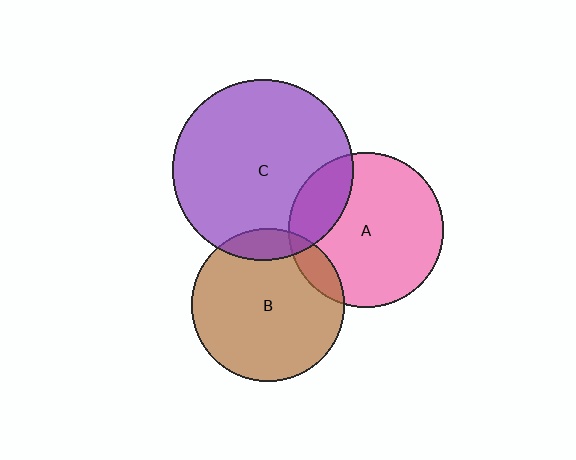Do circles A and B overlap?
Yes.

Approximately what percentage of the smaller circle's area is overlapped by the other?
Approximately 10%.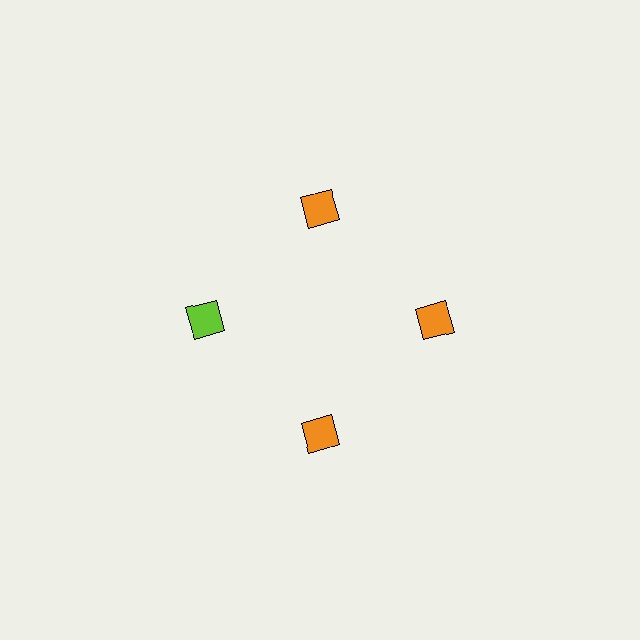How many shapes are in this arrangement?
There are 4 shapes arranged in a ring pattern.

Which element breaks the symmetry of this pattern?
The lime diamond at roughly the 9 o'clock position breaks the symmetry. All other shapes are orange diamonds.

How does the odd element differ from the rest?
It has a different color: lime instead of orange.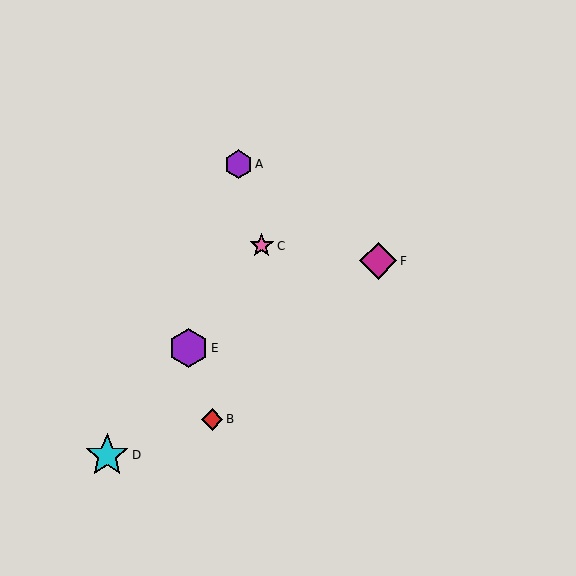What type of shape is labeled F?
Shape F is a magenta diamond.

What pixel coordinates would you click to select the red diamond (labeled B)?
Click at (212, 419) to select the red diamond B.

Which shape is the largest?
The cyan star (labeled D) is the largest.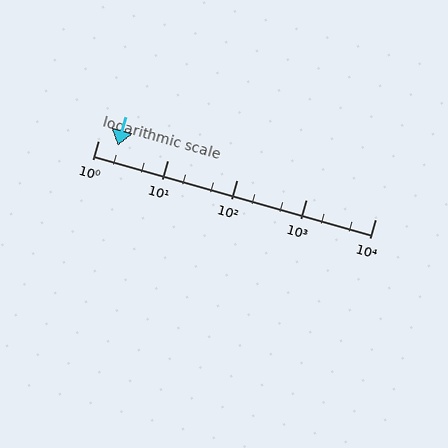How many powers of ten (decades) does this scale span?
The scale spans 4 decades, from 1 to 10000.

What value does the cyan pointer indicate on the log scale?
The pointer indicates approximately 1.9.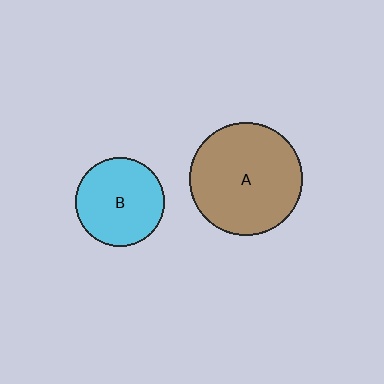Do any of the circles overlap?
No, none of the circles overlap.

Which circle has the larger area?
Circle A (brown).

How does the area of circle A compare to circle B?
Approximately 1.6 times.